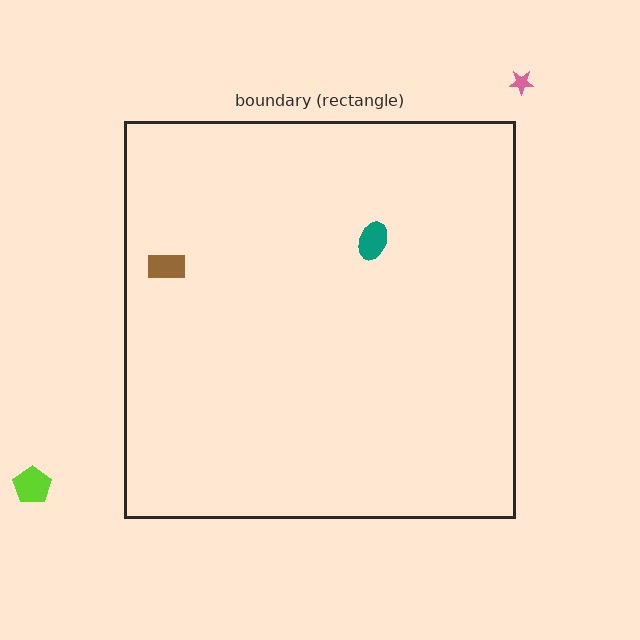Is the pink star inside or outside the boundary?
Outside.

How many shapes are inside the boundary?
2 inside, 2 outside.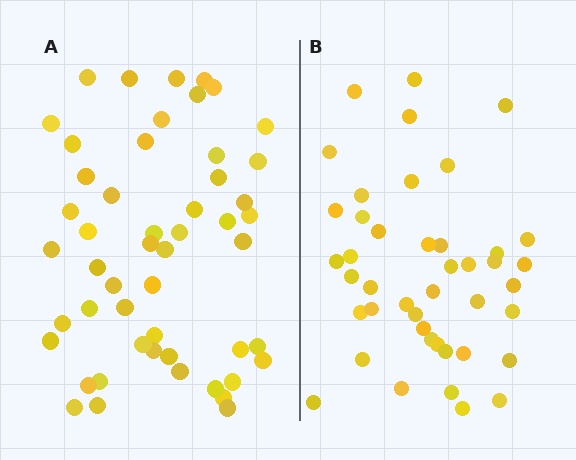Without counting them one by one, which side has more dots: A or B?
Region A (the left region) has more dots.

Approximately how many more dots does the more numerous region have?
Region A has roughly 8 or so more dots than region B.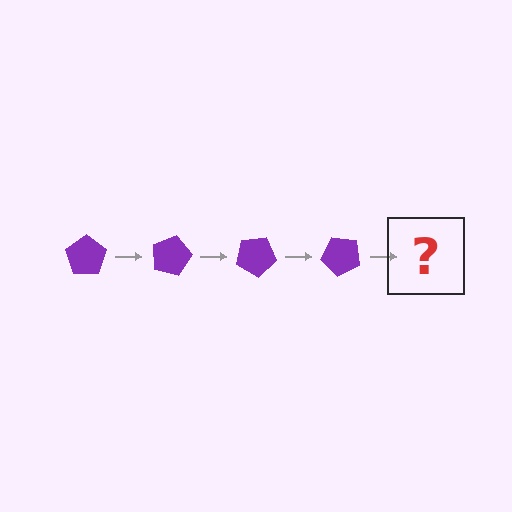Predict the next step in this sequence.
The next step is a purple pentagon rotated 60 degrees.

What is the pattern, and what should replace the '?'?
The pattern is that the pentagon rotates 15 degrees each step. The '?' should be a purple pentagon rotated 60 degrees.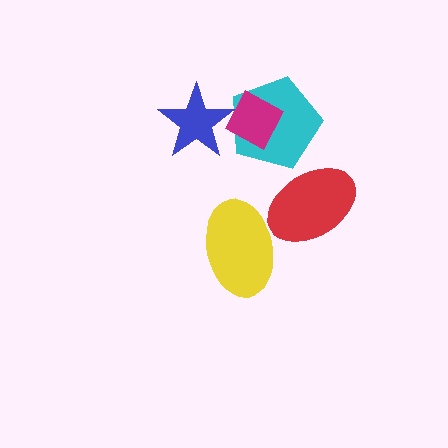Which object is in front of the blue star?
The magenta diamond is in front of the blue star.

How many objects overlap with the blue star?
2 objects overlap with the blue star.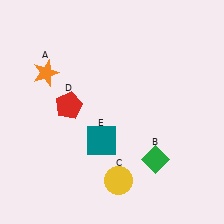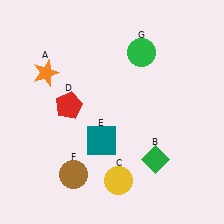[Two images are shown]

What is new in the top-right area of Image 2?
A green circle (G) was added in the top-right area of Image 2.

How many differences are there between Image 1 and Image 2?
There are 2 differences between the two images.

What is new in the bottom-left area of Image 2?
A brown circle (F) was added in the bottom-left area of Image 2.